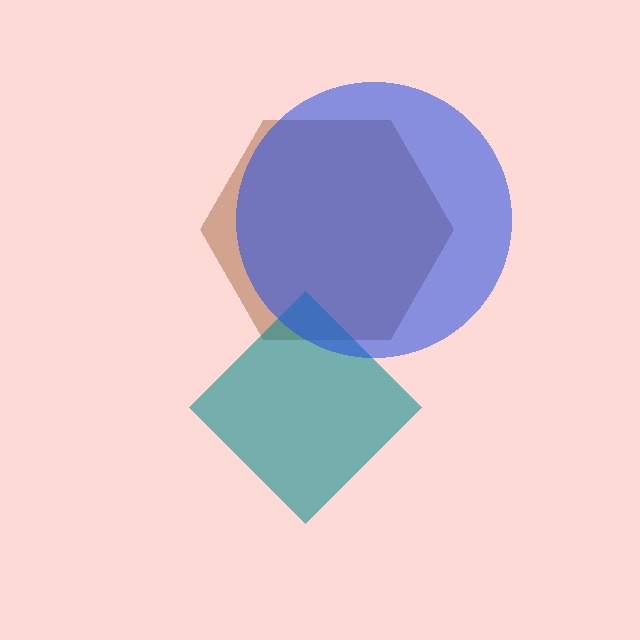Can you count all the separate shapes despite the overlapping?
Yes, there are 3 separate shapes.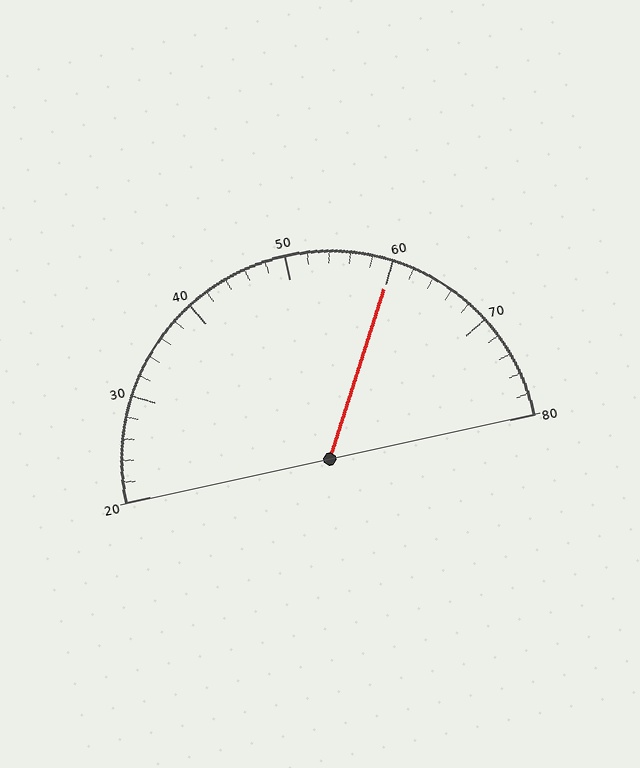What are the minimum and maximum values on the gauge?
The gauge ranges from 20 to 80.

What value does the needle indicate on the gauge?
The needle indicates approximately 60.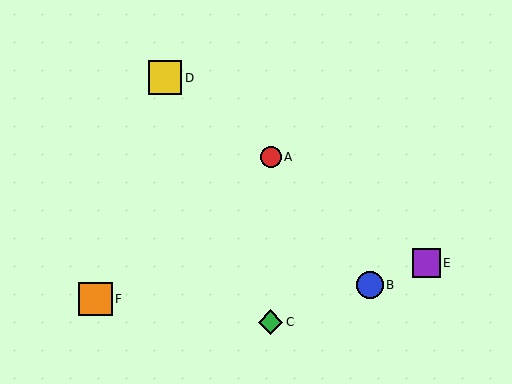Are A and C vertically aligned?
Yes, both are at x≈271.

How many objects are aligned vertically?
2 objects (A, C) are aligned vertically.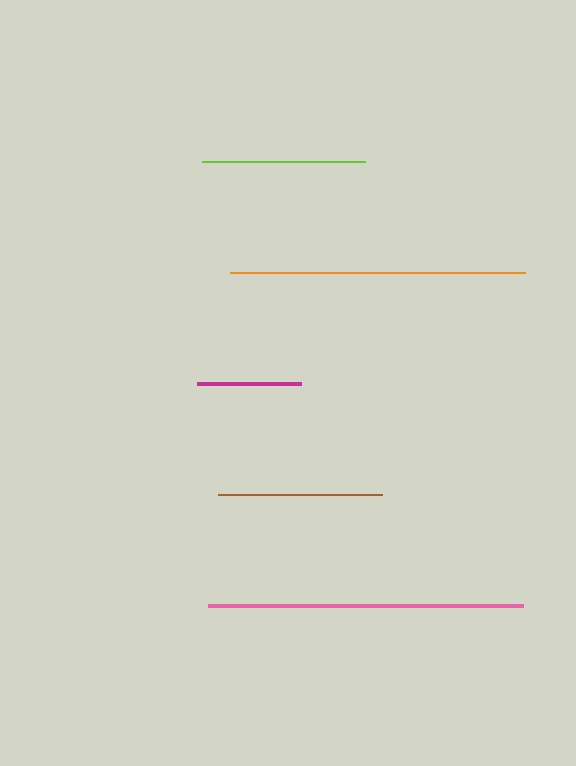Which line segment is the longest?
The pink line is the longest at approximately 315 pixels.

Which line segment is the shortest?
The magenta line is the shortest at approximately 103 pixels.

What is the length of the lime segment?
The lime segment is approximately 164 pixels long.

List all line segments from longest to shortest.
From longest to shortest: pink, orange, brown, lime, magenta.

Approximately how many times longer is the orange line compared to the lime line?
The orange line is approximately 1.8 times the length of the lime line.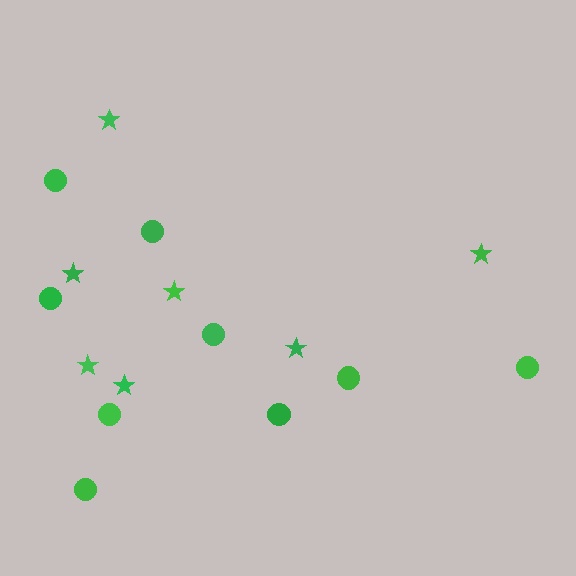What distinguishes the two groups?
There are 2 groups: one group of circles (9) and one group of stars (7).